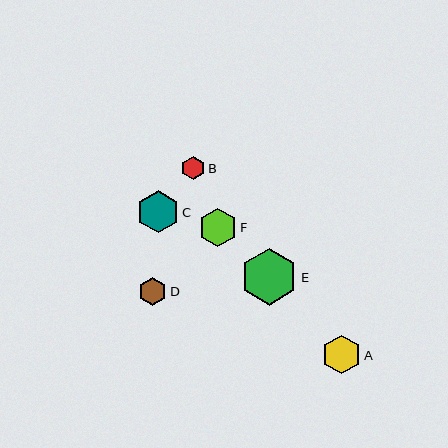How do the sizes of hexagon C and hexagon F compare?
Hexagon C and hexagon F are approximately the same size.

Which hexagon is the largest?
Hexagon E is the largest with a size of approximately 57 pixels.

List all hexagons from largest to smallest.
From largest to smallest: E, C, F, A, D, B.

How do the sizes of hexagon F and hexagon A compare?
Hexagon F and hexagon A are approximately the same size.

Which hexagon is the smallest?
Hexagon B is the smallest with a size of approximately 24 pixels.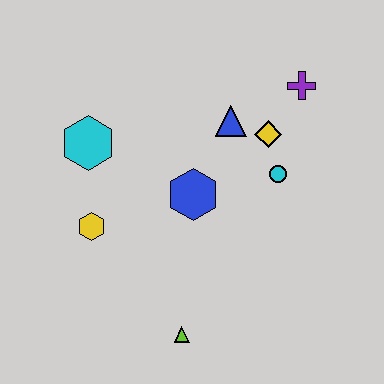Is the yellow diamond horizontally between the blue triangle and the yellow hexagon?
No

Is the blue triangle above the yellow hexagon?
Yes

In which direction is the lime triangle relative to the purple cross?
The lime triangle is below the purple cross.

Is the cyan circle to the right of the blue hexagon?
Yes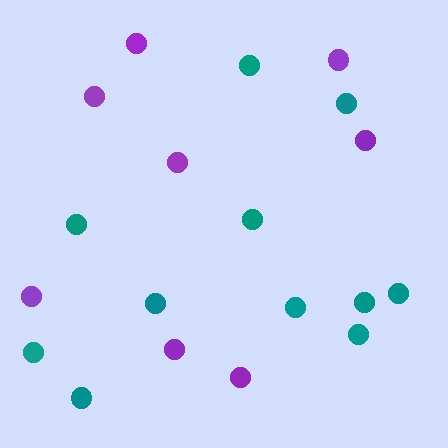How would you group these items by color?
There are 2 groups: one group of purple circles (8) and one group of teal circles (11).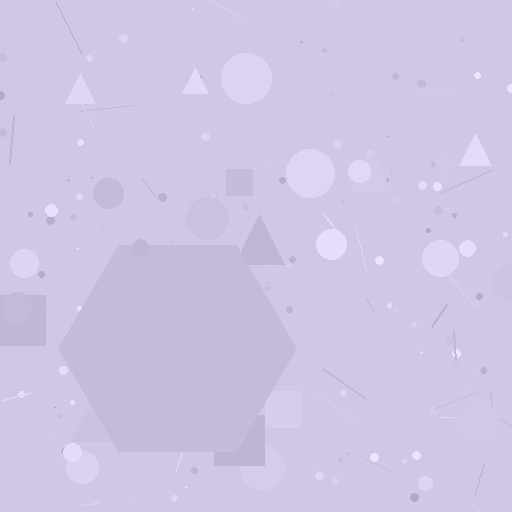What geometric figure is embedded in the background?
A hexagon is embedded in the background.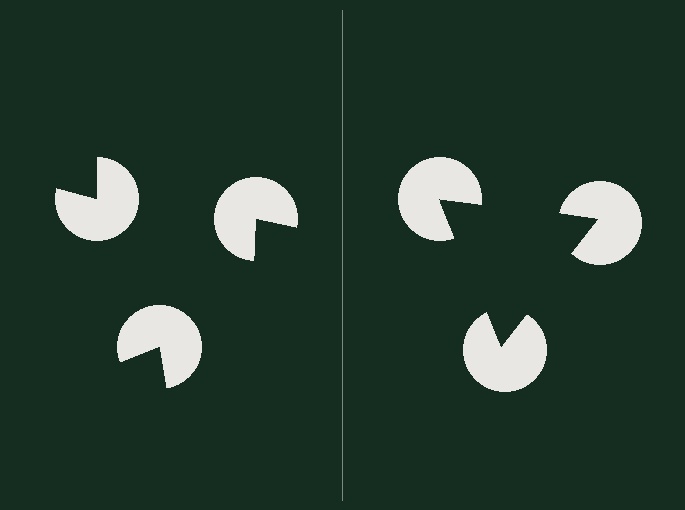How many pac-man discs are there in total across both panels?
6 — 3 on each side.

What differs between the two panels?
The pac-man discs are positioned identically on both sides; only the wedge orientations differ. On the right they align to a triangle; on the left they are misaligned.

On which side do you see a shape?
An illusory triangle appears on the right side. On the left side the wedge cuts are rotated, so no coherent shape forms.